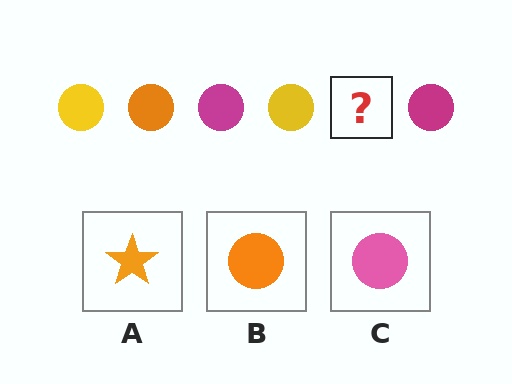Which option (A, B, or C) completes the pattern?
B.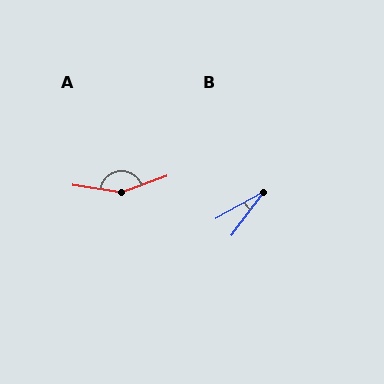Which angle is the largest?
A, at approximately 152 degrees.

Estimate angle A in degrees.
Approximately 152 degrees.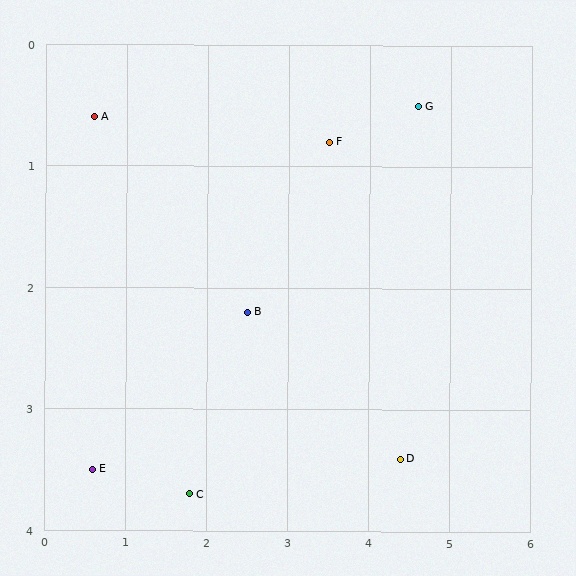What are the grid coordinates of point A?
Point A is at approximately (0.6, 0.6).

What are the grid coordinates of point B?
Point B is at approximately (2.5, 2.2).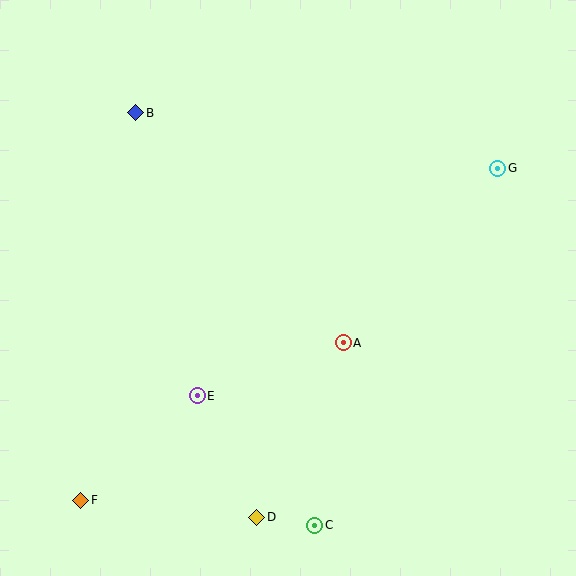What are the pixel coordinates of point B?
Point B is at (136, 113).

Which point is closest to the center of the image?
Point A at (343, 343) is closest to the center.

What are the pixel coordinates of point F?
Point F is at (81, 500).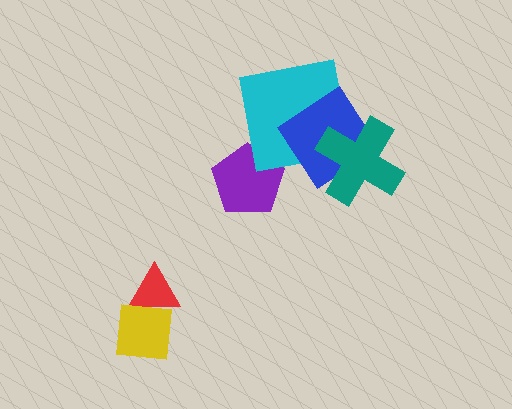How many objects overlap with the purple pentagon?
0 objects overlap with the purple pentagon.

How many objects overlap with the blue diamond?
2 objects overlap with the blue diamond.